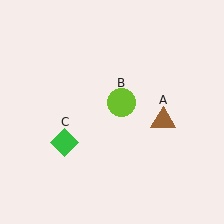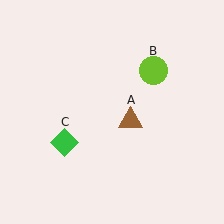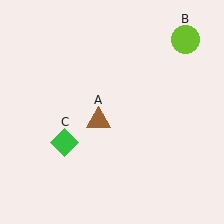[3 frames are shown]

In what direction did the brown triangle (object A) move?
The brown triangle (object A) moved left.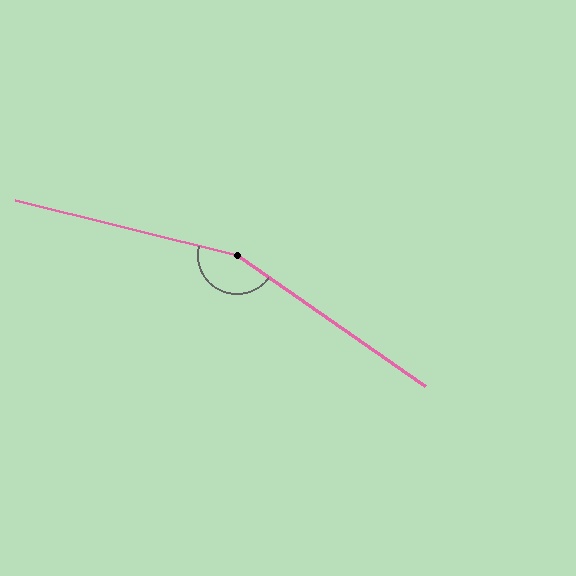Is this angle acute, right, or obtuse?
It is obtuse.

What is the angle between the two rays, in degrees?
Approximately 159 degrees.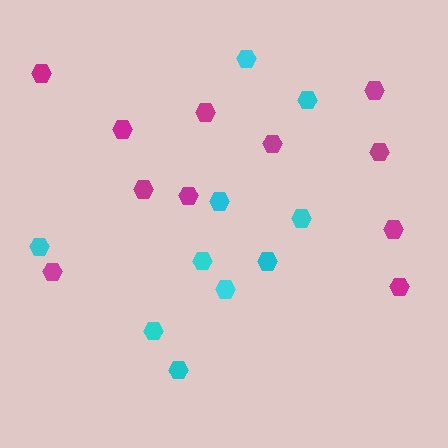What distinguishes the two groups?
There are 2 groups: one group of magenta hexagons (11) and one group of cyan hexagons (10).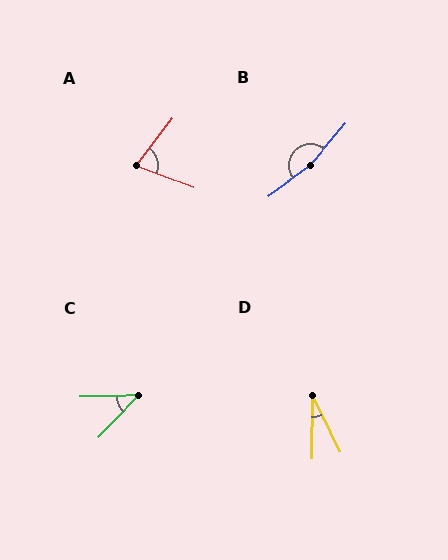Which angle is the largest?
B, at approximately 166 degrees.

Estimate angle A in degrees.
Approximately 73 degrees.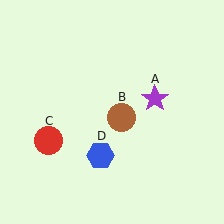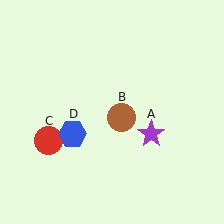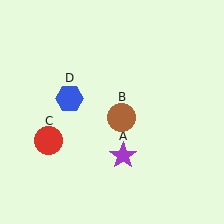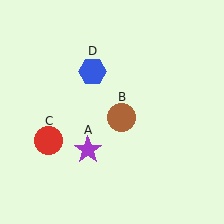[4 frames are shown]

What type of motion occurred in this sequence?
The purple star (object A), blue hexagon (object D) rotated clockwise around the center of the scene.